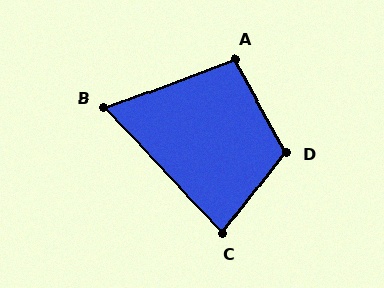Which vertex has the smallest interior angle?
B, at approximately 67 degrees.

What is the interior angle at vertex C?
Approximately 81 degrees (acute).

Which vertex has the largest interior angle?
D, at approximately 113 degrees.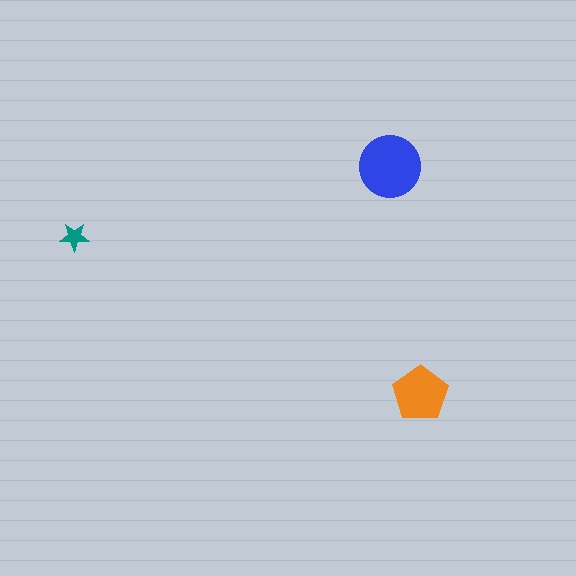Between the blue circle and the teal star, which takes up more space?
The blue circle.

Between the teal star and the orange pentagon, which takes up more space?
The orange pentagon.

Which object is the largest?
The blue circle.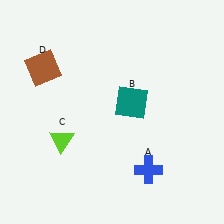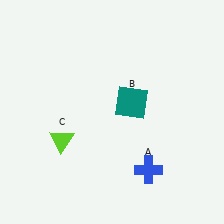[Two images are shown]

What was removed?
The brown square (D) was removed in Image 2.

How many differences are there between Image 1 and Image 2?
There is 1 difference between the two images.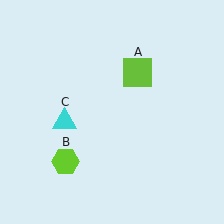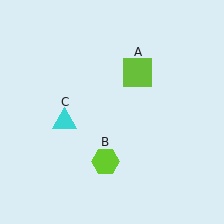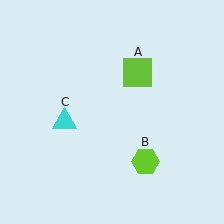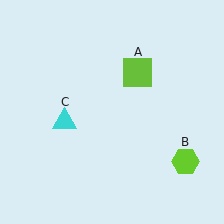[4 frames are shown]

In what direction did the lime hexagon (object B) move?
The lime hexagon (object B) moved right.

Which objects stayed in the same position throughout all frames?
Lime square (object A) and cyan triangle (object C) remained stationary.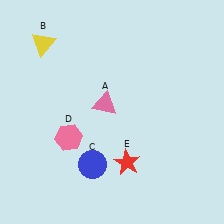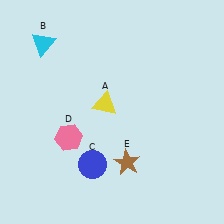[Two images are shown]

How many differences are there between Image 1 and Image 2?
There are 3 differences between the two images.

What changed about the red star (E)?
In Image 1, E is red. In Image 2, it changed to brown.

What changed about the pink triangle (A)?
In Image 1, A is pink. In Image 2, it changed to yellow.